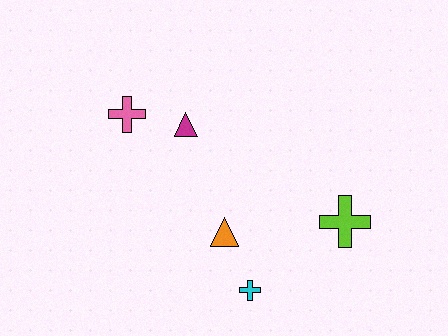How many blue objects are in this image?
There are no blue objects.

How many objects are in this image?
There are 5 objects.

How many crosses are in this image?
There are 3 crosses.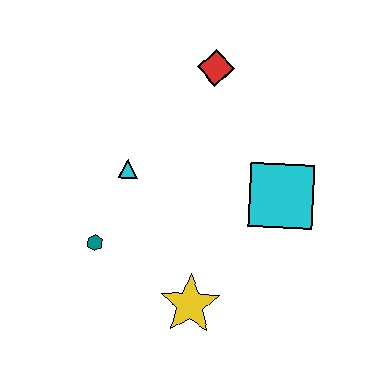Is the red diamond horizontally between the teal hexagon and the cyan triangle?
No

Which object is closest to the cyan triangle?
The teal hexagon is closest to the cyan triangle.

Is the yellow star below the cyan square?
Yes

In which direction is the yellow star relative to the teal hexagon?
The yellow star is to the right of the teal hexagon.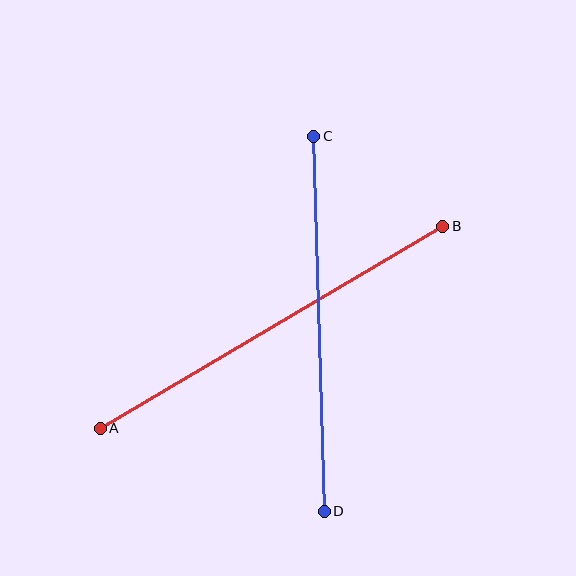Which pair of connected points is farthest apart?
Points A and B are farthest apart.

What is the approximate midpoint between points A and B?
The midpoint is at approximately (271, 327) pixels.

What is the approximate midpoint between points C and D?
The midpoint is at approximately (319, 324) pixels.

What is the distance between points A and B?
The distance is approximately 397 pixels.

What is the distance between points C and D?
The distance is approximately 375 pixels.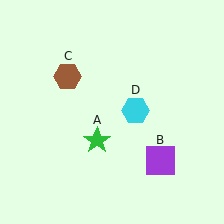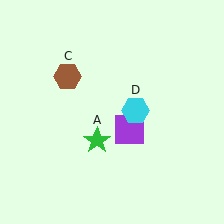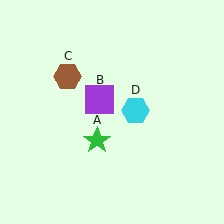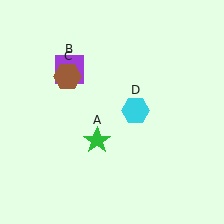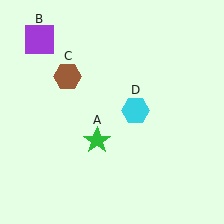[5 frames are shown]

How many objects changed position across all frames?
1 object changed position: purple square (object B).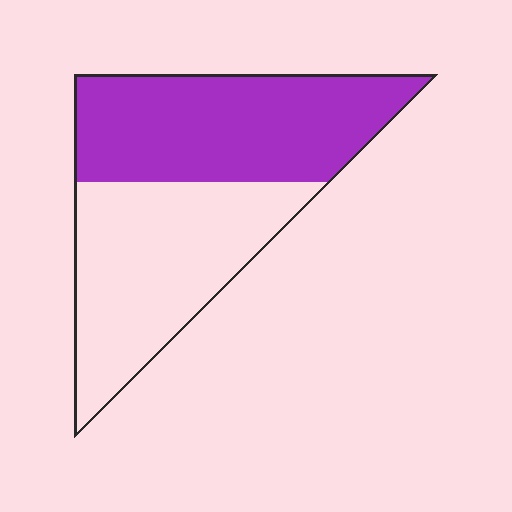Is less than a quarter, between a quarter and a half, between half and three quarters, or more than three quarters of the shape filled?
Between half and three quarters.